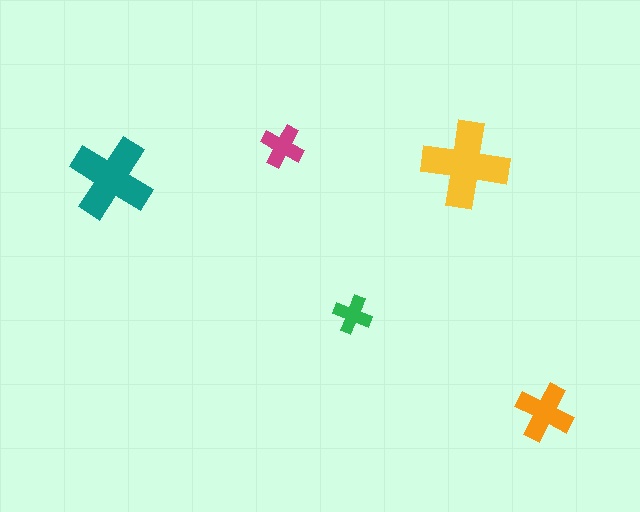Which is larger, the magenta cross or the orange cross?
The orange one.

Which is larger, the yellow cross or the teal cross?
The yellow one.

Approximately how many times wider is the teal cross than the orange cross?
About 1.5 times wider.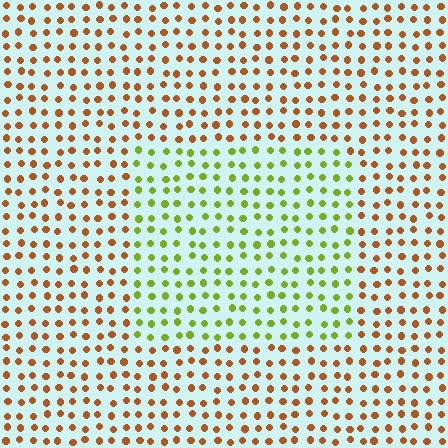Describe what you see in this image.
The image is filled with small brown elements in a uniform arrangement. A rectangle-shaped region is visible where the elements are tinted to a slightly different hue, forming a subtle color boundary.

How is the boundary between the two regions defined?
The boundary is defined purely by a slight shift in hue (about 60 degrees). Spacing, size, and orientation are identical on both sides.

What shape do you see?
I see a rectangle.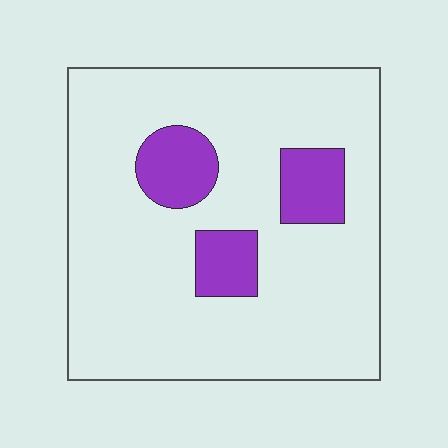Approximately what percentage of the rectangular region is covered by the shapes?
Approximately 15%.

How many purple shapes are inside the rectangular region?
3.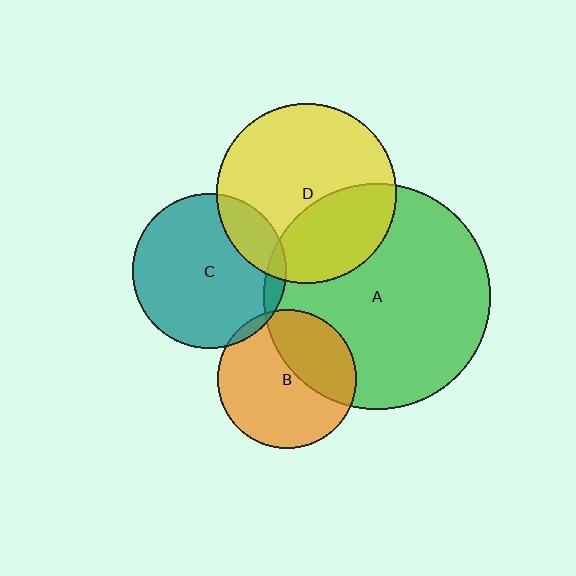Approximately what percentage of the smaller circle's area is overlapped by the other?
Approximately 5%.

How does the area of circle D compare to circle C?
Approximately 1.4 times.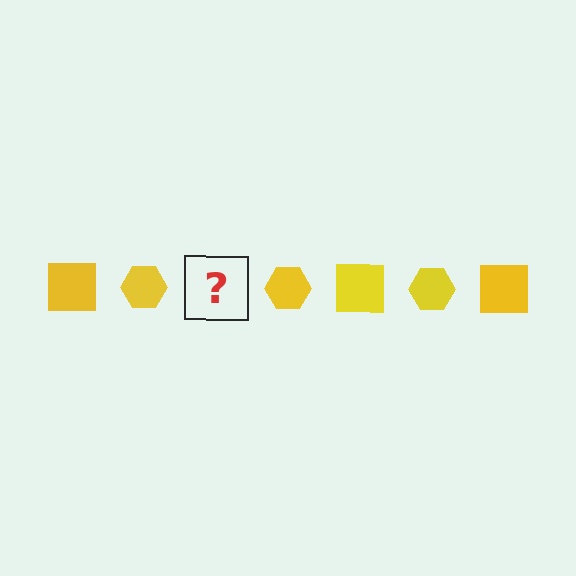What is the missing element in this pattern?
The missing element is a yellow square.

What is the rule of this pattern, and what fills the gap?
The rule is that the pattern cycles through square, hexagon shapes in yellow. The gap should be filled with a yellow square.